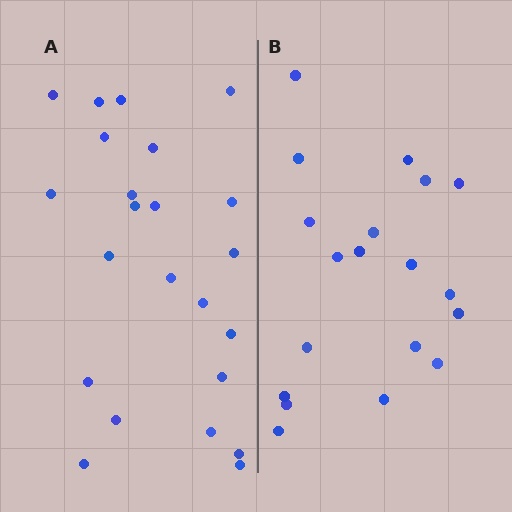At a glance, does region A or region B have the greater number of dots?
Region A (the left region) has more dots.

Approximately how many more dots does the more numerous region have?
Region A has about 4 more dots than region B.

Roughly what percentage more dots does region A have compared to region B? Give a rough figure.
About 20% more.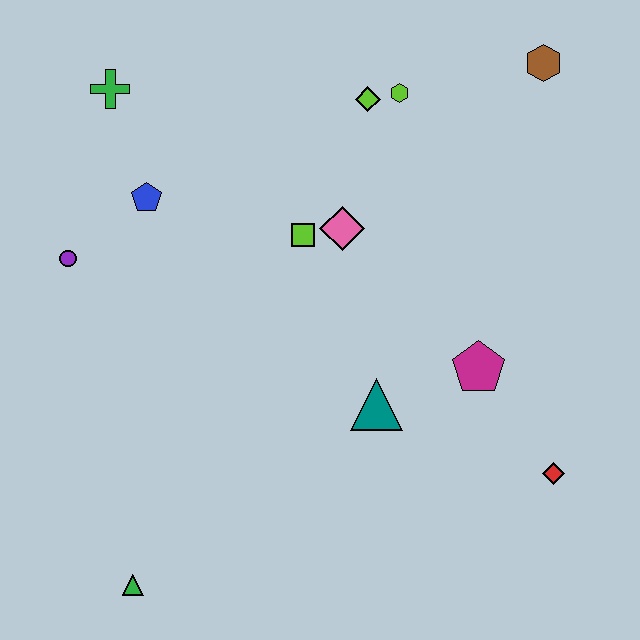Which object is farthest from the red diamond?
The green cross is farthest from the red diamond.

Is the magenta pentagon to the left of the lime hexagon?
No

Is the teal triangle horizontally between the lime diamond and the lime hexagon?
Yes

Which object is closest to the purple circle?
The blue pentagon is closest to the purple circle.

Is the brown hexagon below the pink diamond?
No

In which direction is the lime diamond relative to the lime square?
The lime diamond is above the lime square.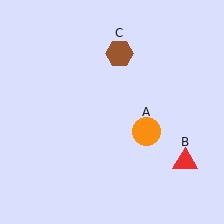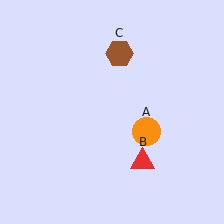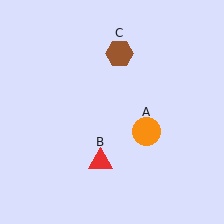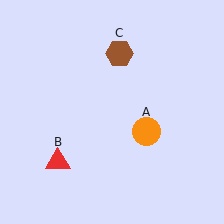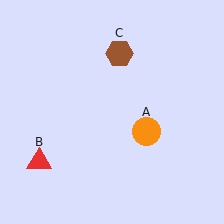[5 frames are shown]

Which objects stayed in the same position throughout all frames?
Orange circle (object A) and brown hexagon (object C) remained stationary.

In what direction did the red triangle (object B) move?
The red triangle (object B) moved left.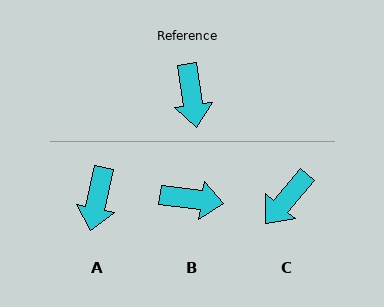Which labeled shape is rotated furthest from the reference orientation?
B, about 74 degrees away.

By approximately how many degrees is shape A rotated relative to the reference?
Approximately 21 degrees clockwise.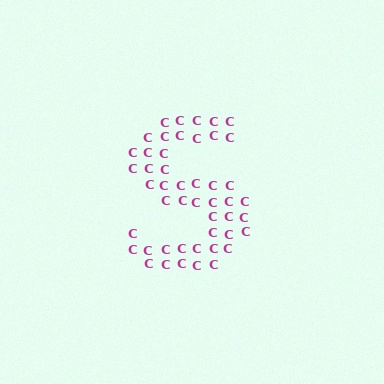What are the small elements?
The small elements are letter C's.